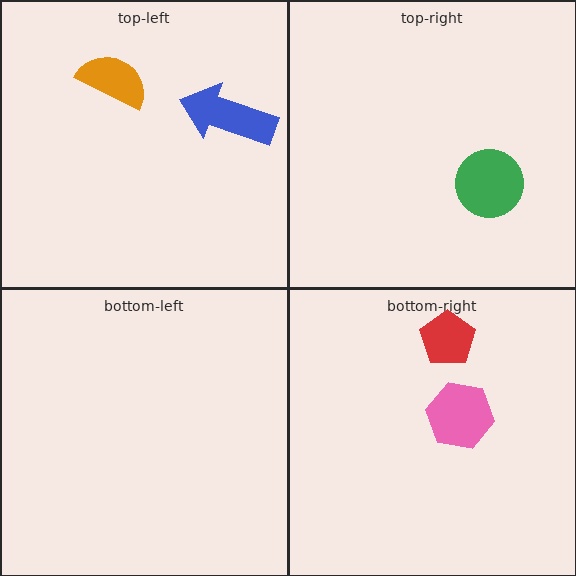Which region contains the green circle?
The top-right region.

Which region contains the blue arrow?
The top-left region.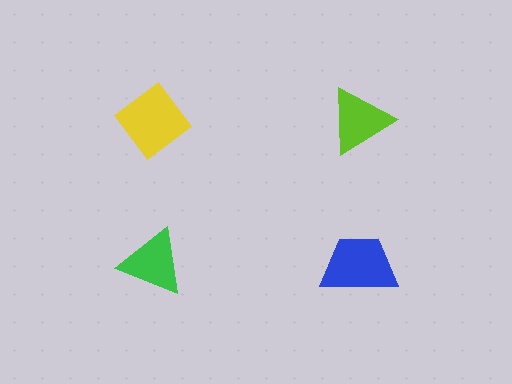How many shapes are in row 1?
2 shapes.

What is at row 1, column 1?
A yellow diamond.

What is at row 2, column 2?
A blue trapezoid.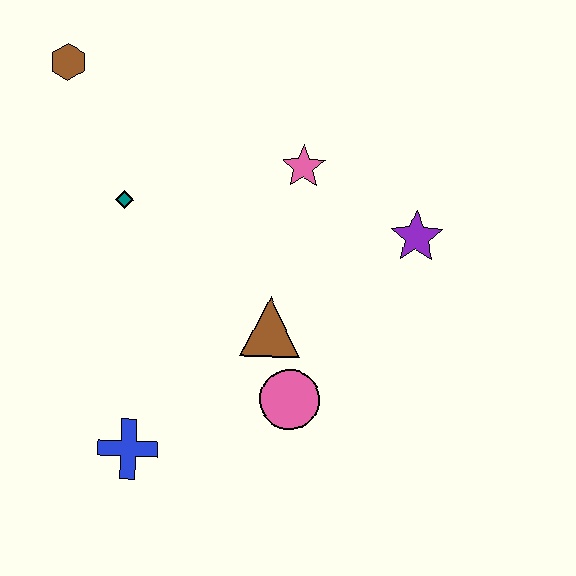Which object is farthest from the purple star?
The brown hexagon is farthest from the purple star.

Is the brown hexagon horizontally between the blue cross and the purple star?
No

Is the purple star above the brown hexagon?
No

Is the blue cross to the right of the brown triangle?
No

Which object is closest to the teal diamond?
The brown hexagon is closest to the teal diamond.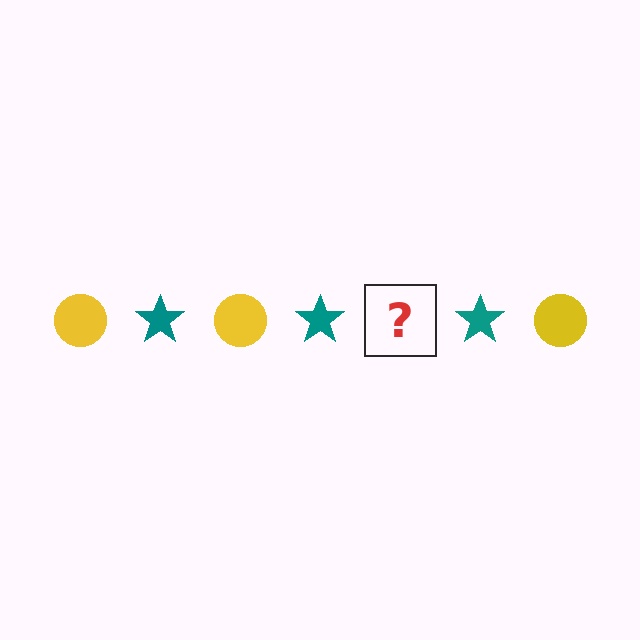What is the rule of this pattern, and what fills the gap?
The rule is that the pattern alternates between yellow circle and teal star. The gap should be filled with a yellow circle.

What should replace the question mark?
The question mark should be replaced with a yellow circle.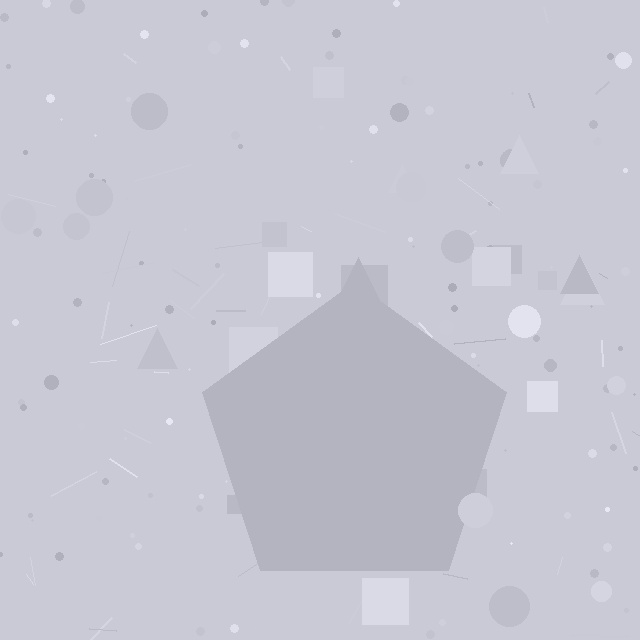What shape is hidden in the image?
A pentagon is hidden in the image.